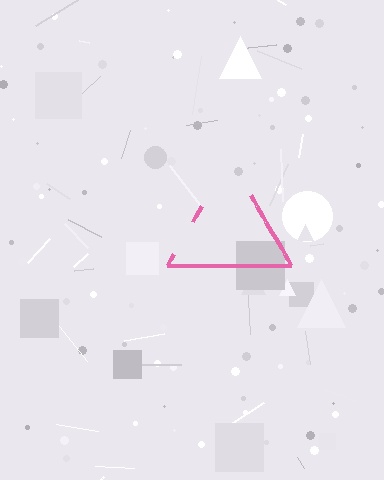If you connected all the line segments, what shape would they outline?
They would outline a triangle.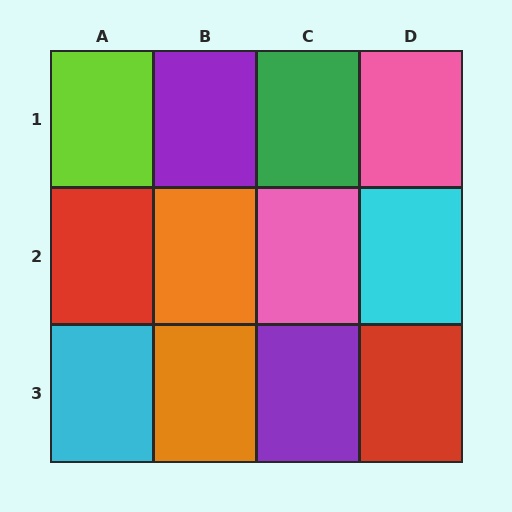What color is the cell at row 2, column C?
Pink.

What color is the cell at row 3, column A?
Cyan.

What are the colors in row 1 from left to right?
Lime, purple, green, pink.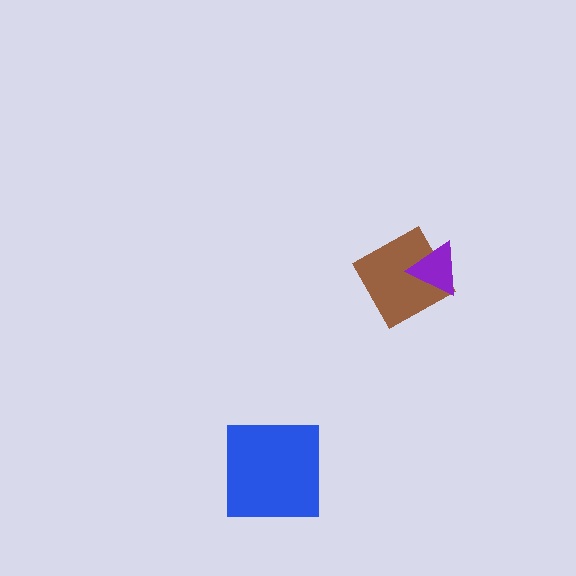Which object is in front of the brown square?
The purple triangle is in front of the brown square.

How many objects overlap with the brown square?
1 object overlaps with the brown square.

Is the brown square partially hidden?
Yes, it is partially covered by another shape.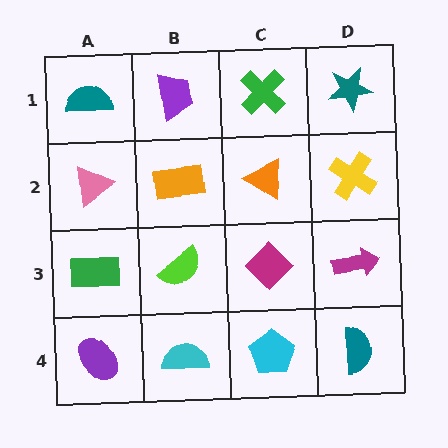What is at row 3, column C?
A magenta diamond.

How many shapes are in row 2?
4 shapes.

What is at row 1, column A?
A teal semicircle.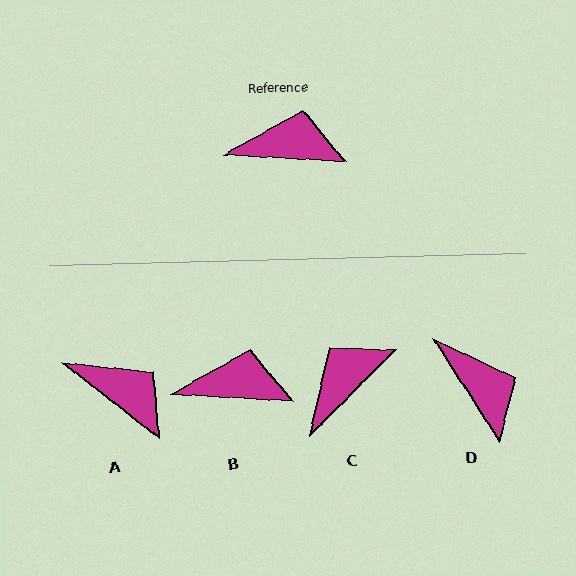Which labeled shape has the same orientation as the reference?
B.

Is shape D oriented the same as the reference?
No, it is off by about 54 degrees.